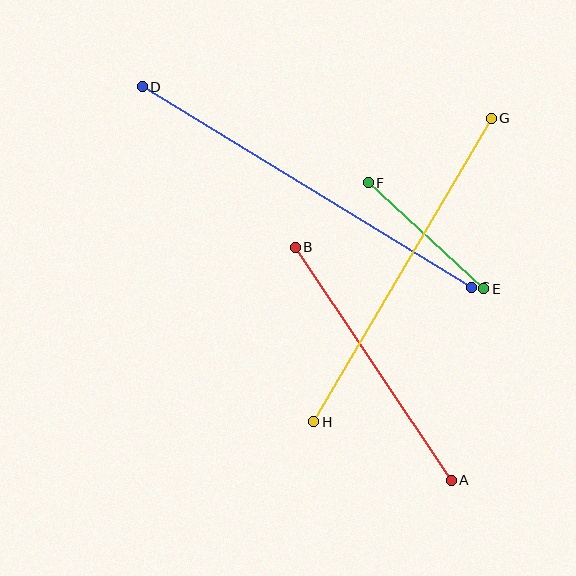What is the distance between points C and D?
The distance is approximately 386 pixels.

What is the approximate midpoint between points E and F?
The midpoint is at approximately (426, 236) pixels.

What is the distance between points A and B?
The distance is approximately 280 pixels.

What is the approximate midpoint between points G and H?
The midpoint is at approximately (402, 270) pixels.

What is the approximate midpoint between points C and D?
The midpoint is at approximately (307, 187) pixels.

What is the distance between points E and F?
The distance is approximately 157 pixels.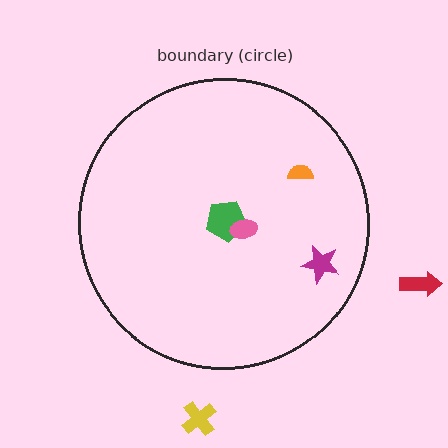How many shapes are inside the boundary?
4 inside, 2 outside.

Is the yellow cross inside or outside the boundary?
Outside.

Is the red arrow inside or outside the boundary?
Outside.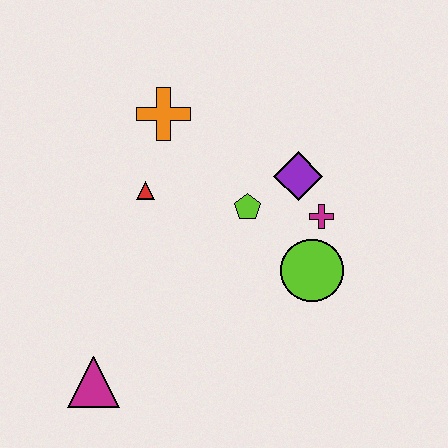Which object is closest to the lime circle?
The magenta cross is closest to the lime circle.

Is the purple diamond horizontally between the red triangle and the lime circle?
Yes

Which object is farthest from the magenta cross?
The magenta triangle is farthest from the magenta cross.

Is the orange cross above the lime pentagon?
Yes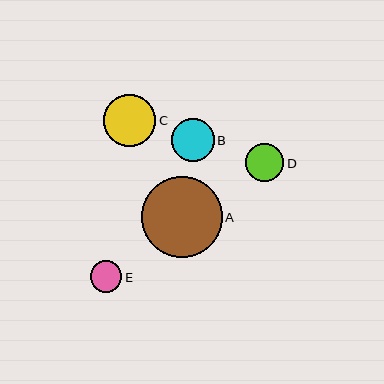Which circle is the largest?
Circle A is the largest with a size of approximately 81 pixels.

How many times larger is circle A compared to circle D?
Circle A is approximately 2.1 times the size of circle D.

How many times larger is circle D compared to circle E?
Circle D is approximately 1.2 times the size of circle E.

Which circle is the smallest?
Circle E is the smallest with a size of approximately 32 pixels.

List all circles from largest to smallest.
From largest to smallest: A, C, B, D, E.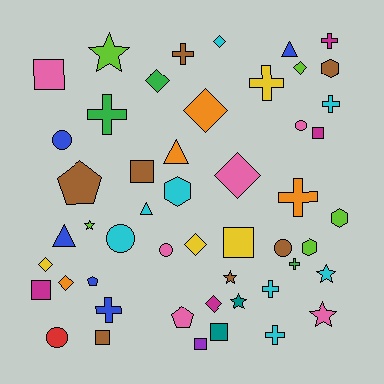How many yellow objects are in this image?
There are 4 yellow objects.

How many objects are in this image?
There are 50 objects.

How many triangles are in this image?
There are 4 triangles.